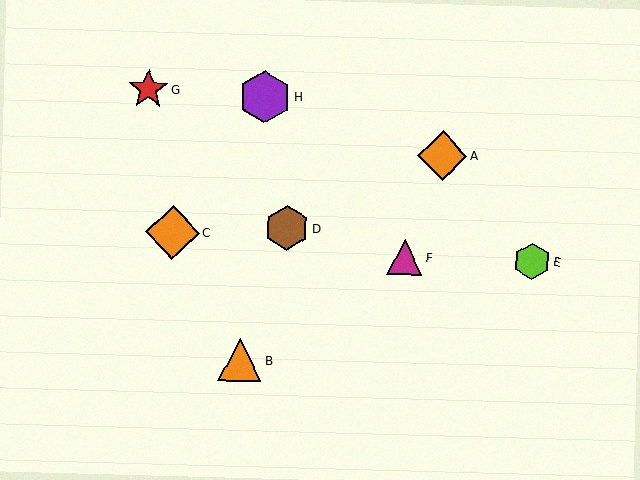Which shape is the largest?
The orange diamond (labeled C) is the largest.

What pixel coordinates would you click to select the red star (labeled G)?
Click at (148, 89) to select the red star G.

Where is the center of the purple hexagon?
The center of the purple hexagon is at (265, 97).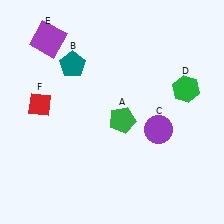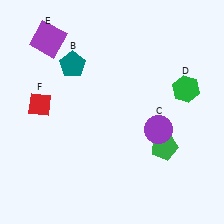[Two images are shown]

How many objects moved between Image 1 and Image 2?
1 object moved between the two images.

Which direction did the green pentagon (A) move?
The green pentagon (A) moved right.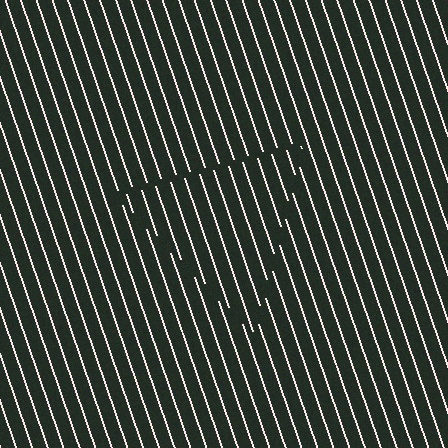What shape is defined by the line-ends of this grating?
An illusory triangle. The interior of the shape contains the same grating, shifted by half a period — the contour is defined by the phase discontinuity where line-ends from the inner and outer gratings abut.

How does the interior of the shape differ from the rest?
The interior of the shape contains the same grating, shifted by half a period — the contour is defined by the phase discontinuity where line-ends from the inner and outer gratings abut.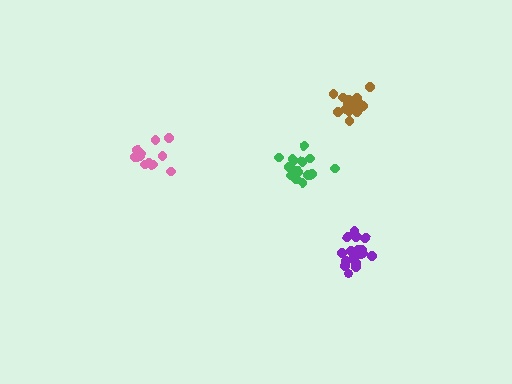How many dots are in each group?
Group 1: 15 dots, Group 2: 17 dots, Group 3: 18 dots, Group 4: 19 dots (69 total).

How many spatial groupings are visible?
There are 4 spatial groupings.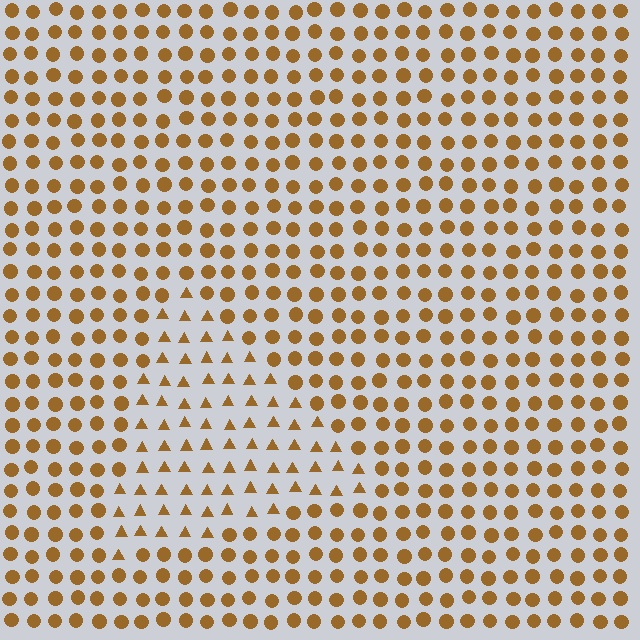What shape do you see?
I see a triangle.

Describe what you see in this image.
The image is filled with small brown elements arranged in a uniform grid. A triangle-shaped region contains triangles, while the surrounding area contains circles. The boundary is defined purely by the change in element shape.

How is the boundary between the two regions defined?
The boundary is defined by a change in element shape: triangles inside vs. circles outside. All elements share the same color and spacing.